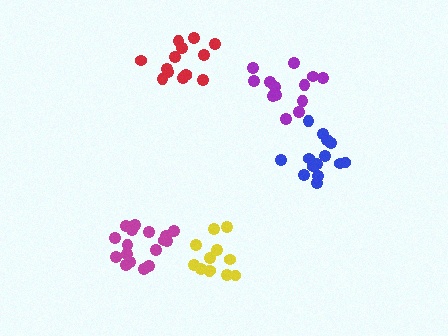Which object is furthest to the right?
The blue cluster is rightmost.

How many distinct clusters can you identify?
There are 5 distinct clusters.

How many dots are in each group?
Group 1: 13 dots, Group 2: 17 dots, Group 3: 12 dots, Group 4: 14 dots, Group 5: 14 dots (70 total).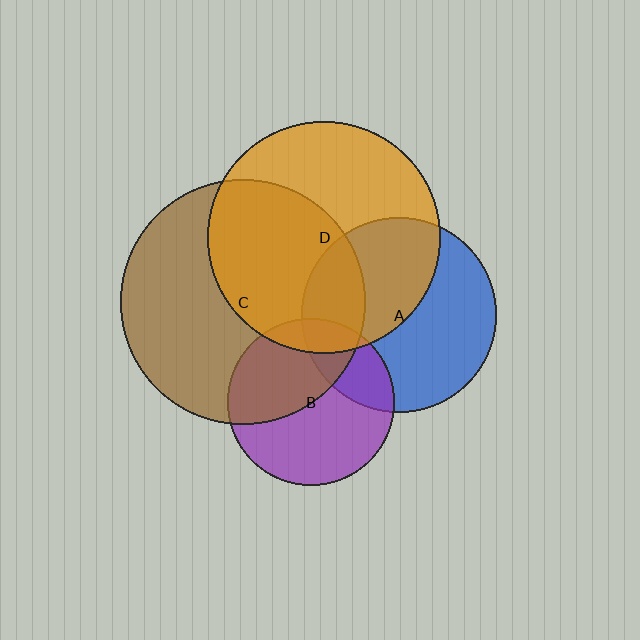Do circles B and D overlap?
Yes.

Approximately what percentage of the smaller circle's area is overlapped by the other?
Approximately 10%.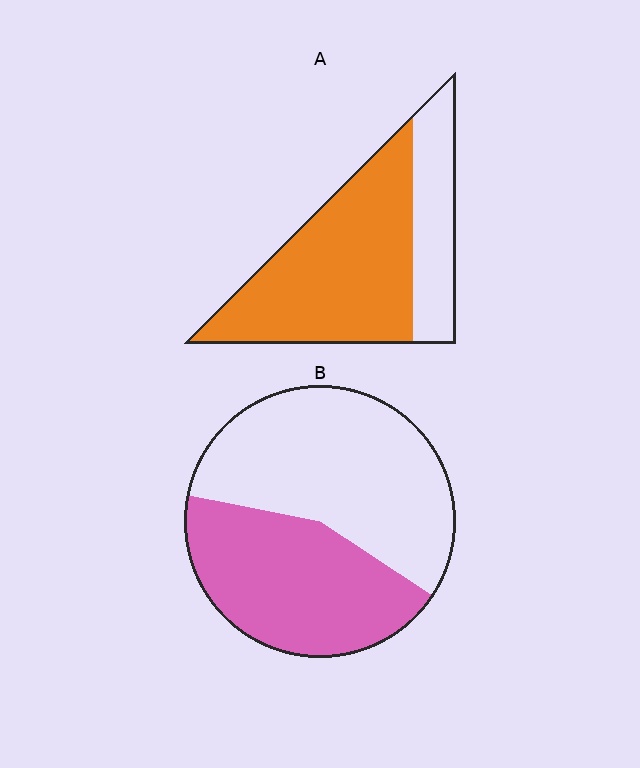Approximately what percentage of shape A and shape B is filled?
A is approximately 70% and B is approximately 45%.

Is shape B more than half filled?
No.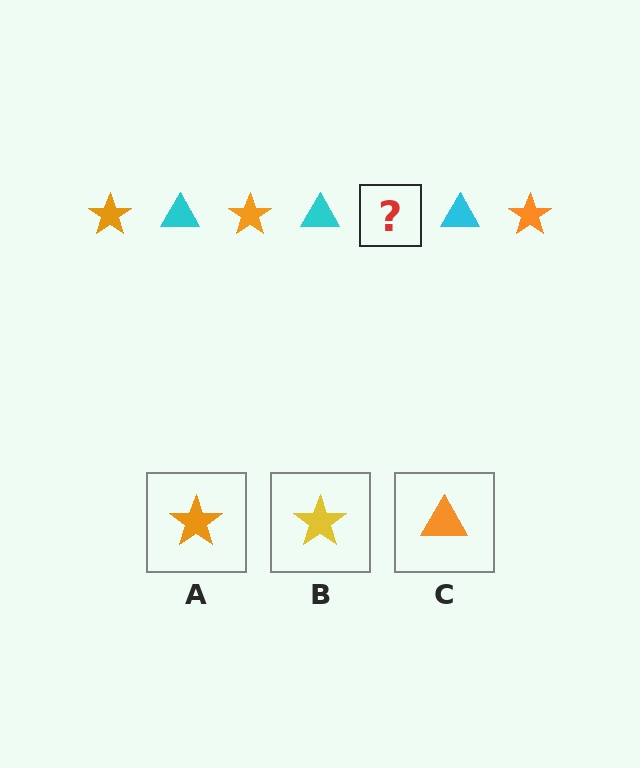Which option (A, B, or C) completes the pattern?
A.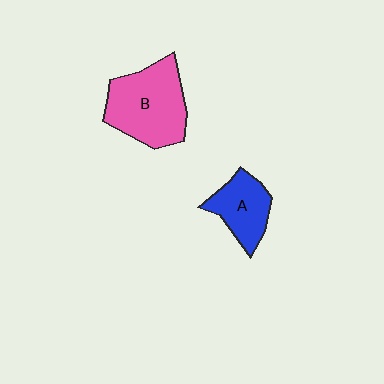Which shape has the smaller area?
Shape A (blue).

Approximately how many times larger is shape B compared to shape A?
Approximately 1.7 times.